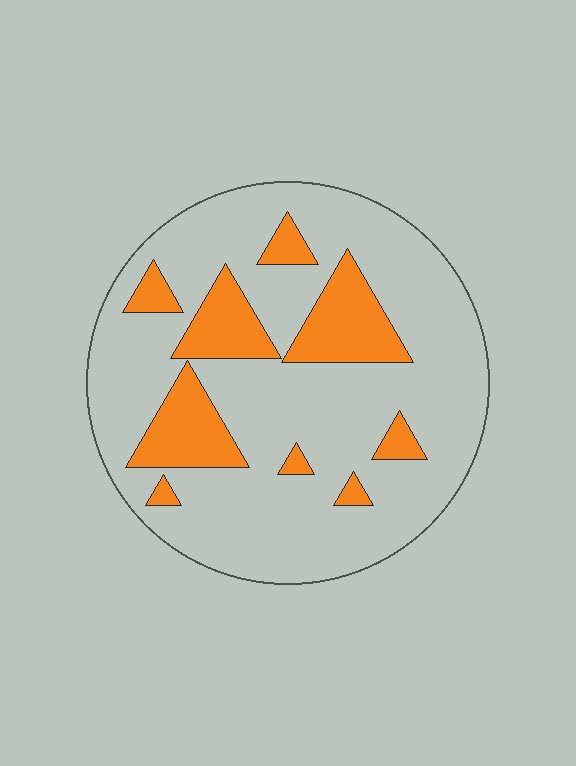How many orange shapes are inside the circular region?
9.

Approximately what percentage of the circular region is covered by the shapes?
Approximately 20%.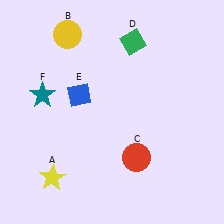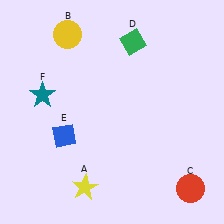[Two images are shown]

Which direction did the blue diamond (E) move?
The blue diamond (E) moved down.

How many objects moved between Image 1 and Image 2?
3 objects moved between the two images.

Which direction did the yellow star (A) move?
The yellow star (A) moved right.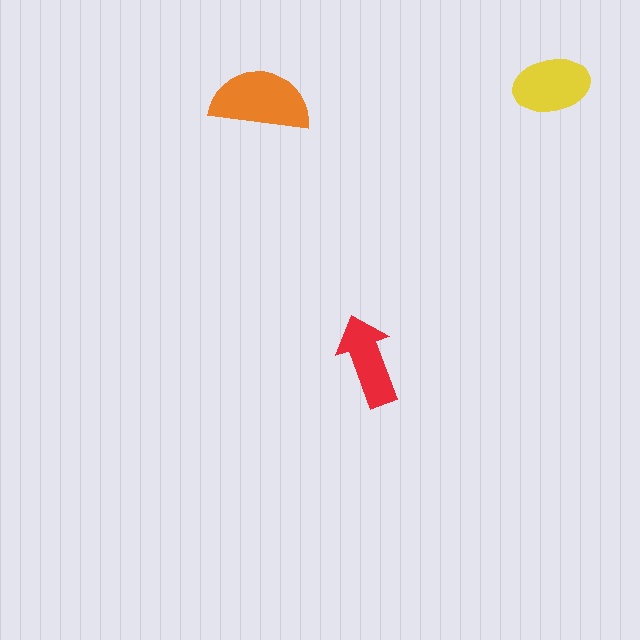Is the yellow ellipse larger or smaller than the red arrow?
Larger.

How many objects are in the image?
There are 3 objects in the image.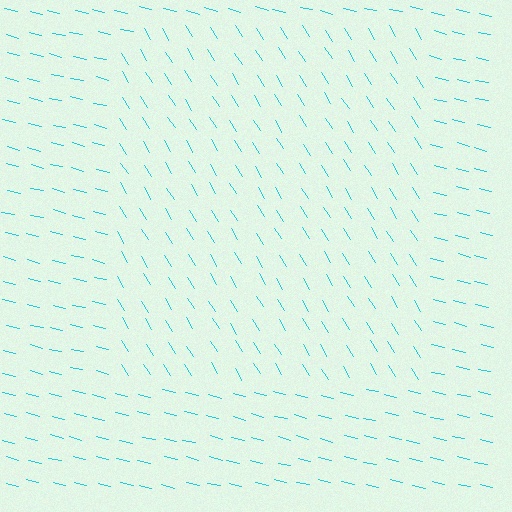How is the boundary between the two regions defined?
The boundary is defined purely by a change in line orientation (approximately 45 degrees difference). All lines are the same color and thickness.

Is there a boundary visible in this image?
Yes, there is a texture boundary formed by a change in line orientation.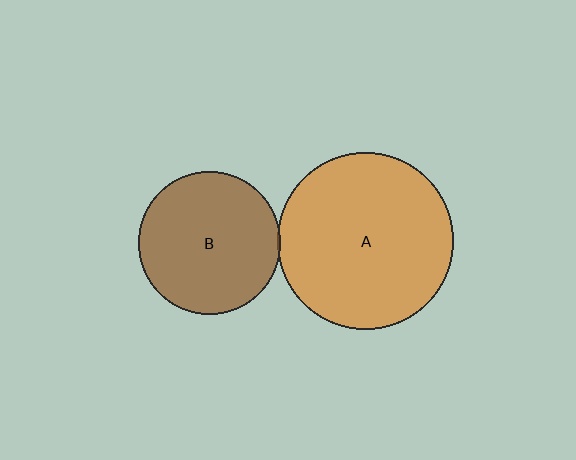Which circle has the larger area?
Circle A (orange).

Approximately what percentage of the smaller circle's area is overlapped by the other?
Approximately 5%.